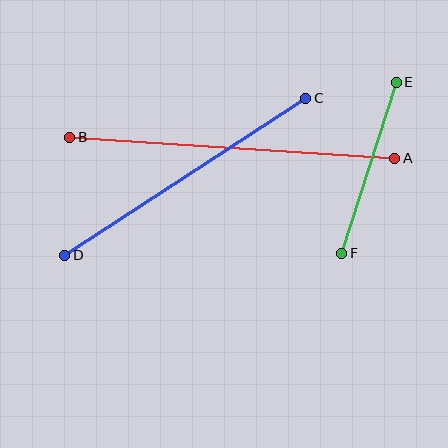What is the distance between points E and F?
The distance is approximately 179 pixels.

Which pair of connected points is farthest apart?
Points A and B are farthest apart.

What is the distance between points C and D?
The distance is approximately 288 pixels.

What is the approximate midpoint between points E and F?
The midpoint is at approximately (369, 168) pixels.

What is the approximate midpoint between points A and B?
The midpoint is at approximately (232, 148) pixels.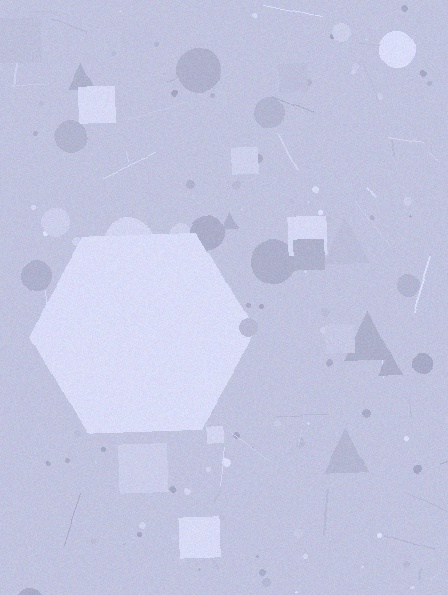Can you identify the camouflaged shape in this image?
The camouflaged shape is a hexagon.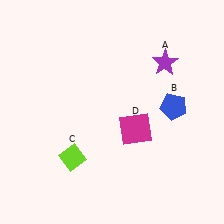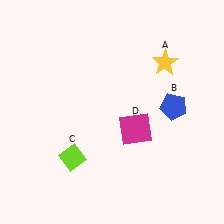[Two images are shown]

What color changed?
The star (A) changed from purple in Image 1 to yellow in Image 2.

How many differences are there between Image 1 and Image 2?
There is 1 difference between the two images.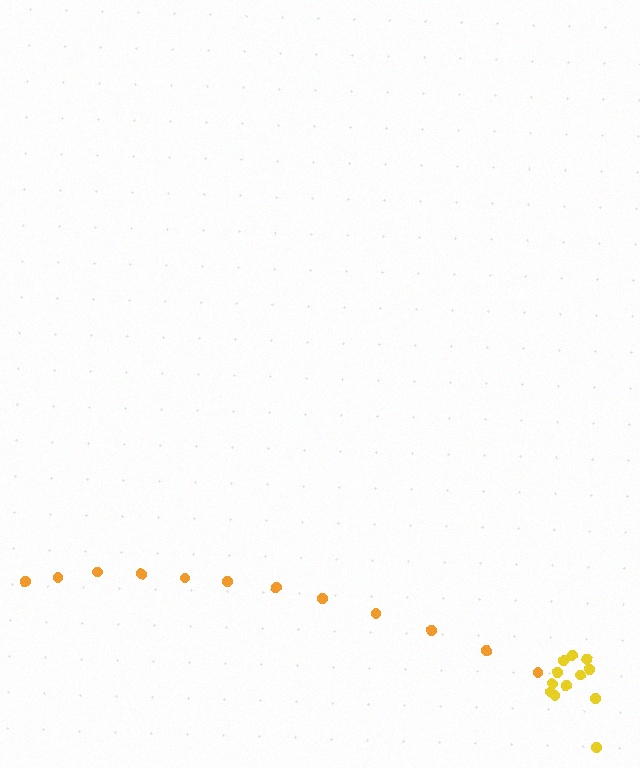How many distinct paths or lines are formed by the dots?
There are 2 distinct paths.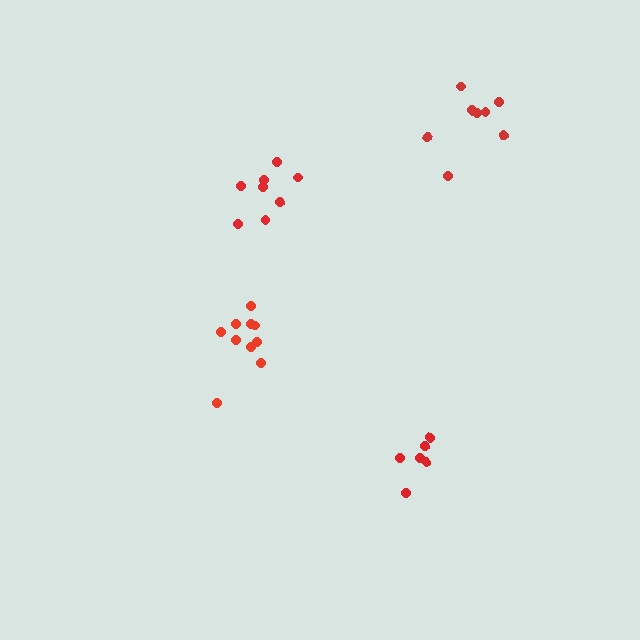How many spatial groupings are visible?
There are 4 spatial groupings.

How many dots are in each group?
Group 1: 6 dots, Group 2: 10 dots, Group 3: 9 dots, Group 4: 8 dots (33 total).